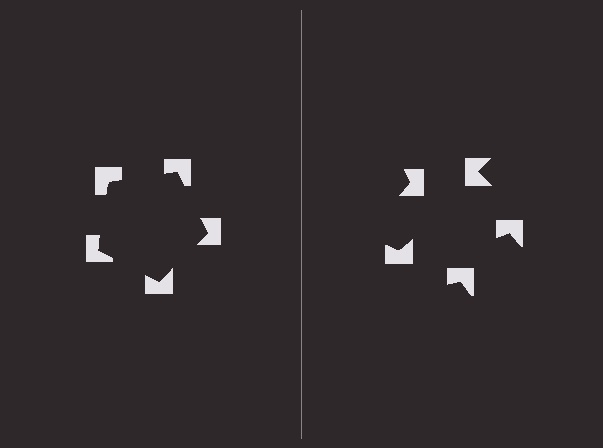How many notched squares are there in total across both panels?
10 — 5 on each side.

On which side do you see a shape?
An illusory pentagon appears on the left side. On the right side the wedge cuts are rotated, so no coherent shape forms.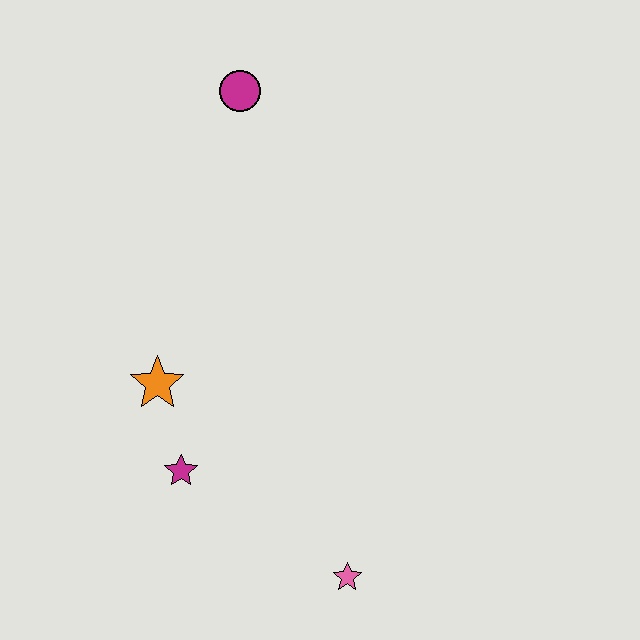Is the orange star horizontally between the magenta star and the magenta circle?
No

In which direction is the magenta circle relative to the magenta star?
The magenta circle is above the magenta star.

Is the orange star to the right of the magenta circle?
No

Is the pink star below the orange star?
Yes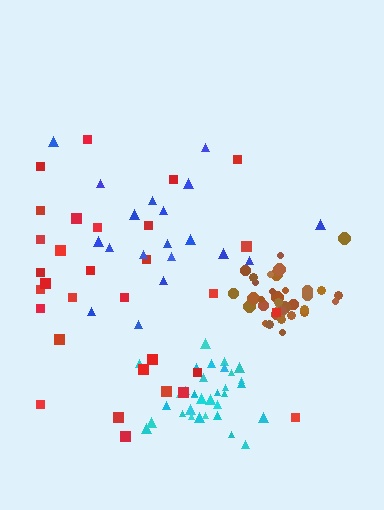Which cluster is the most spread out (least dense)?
Blue.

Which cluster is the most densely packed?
Brown.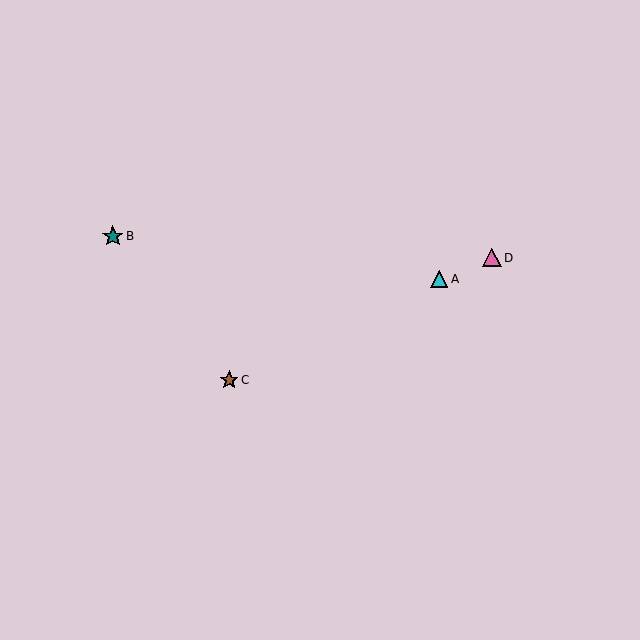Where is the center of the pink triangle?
The center of the pink triangle is at (492, 258).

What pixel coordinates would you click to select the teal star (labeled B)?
Click at (113, 236) to select the teal star B.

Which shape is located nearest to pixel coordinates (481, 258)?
The pink triangle (labeled D) at (492, 258) is nearest to that location.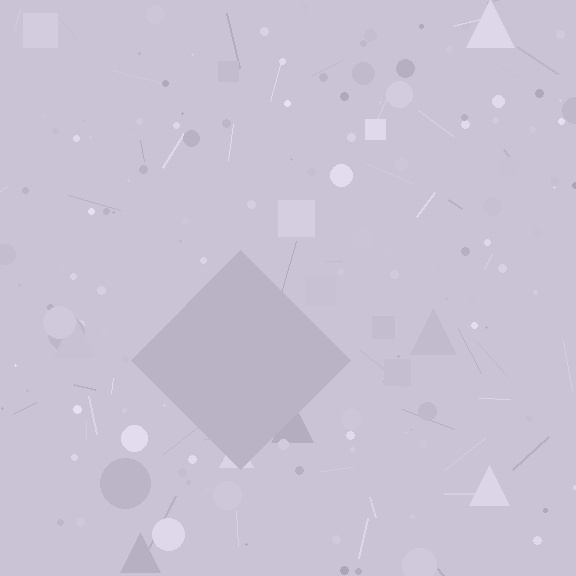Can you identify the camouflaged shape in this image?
The camouflaged shape is a diamond.